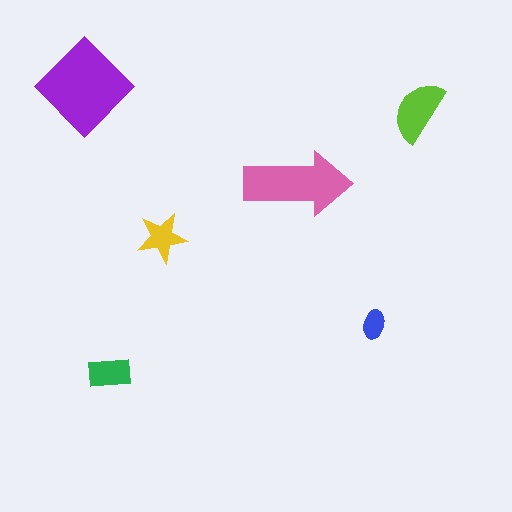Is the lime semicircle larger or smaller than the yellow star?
Larger.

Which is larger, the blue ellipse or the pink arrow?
The pink arrow.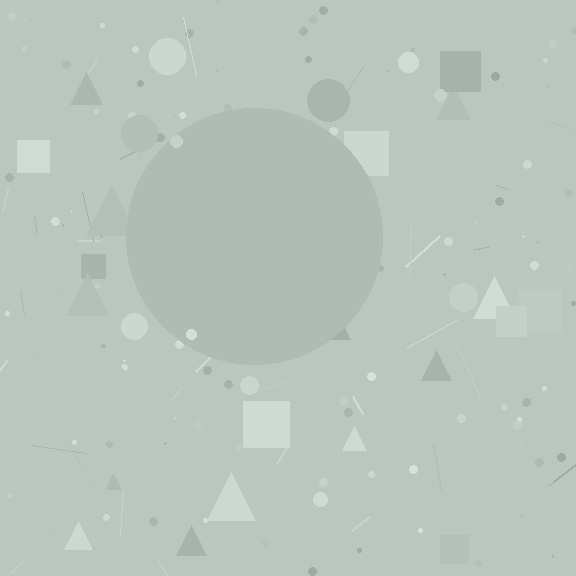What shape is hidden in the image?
A circle is hidden in the image.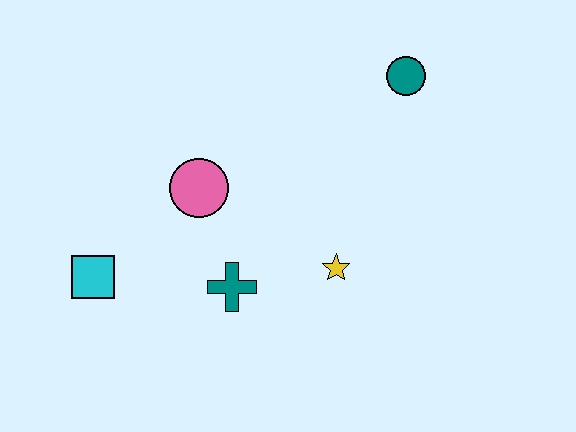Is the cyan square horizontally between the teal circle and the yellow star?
No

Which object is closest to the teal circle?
The yellow star is closest to the teal circle.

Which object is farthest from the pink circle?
The teal circle is farthest from the pink circle.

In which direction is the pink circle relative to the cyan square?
The pink circle is to the right of the cyan square.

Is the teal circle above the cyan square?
Yes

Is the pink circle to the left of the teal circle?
Yes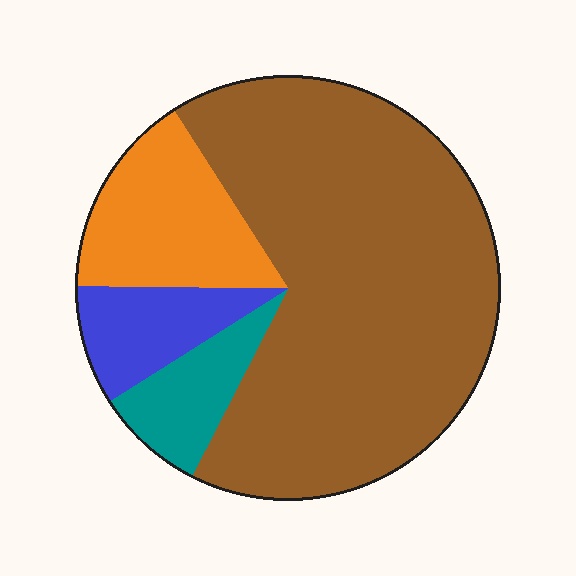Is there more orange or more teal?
Orange.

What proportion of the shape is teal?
Teal takes up less than a quarter of the shape.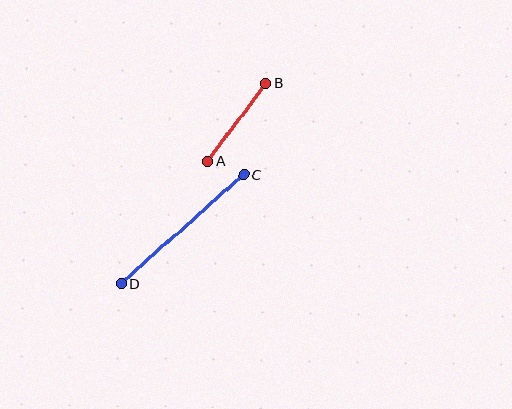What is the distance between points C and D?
The distance is approximately 164 pixels.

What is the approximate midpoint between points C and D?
The midpoint is at approximately (182, 229) pixels.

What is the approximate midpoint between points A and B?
The midpoint is at approximately (237, 122) pixels.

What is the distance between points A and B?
The distance is approximately 97 pixels.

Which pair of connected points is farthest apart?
Points C and D are farthest apart.